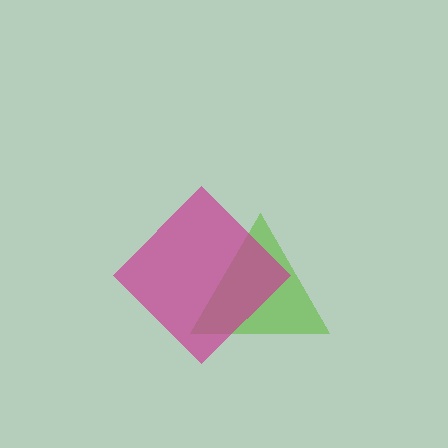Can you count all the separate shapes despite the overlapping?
Yes, there are 2 separate shapes.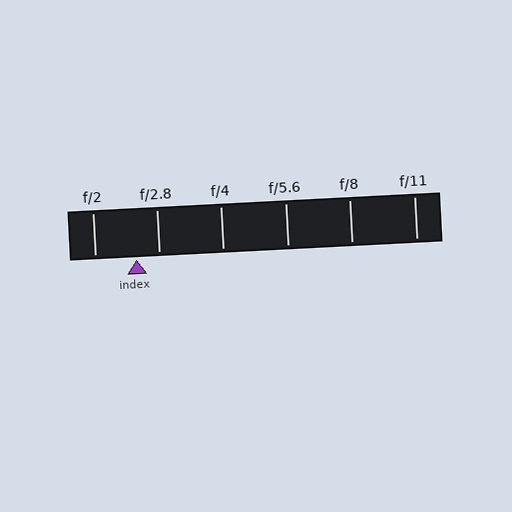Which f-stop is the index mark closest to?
The index mark is closest to f/2.8.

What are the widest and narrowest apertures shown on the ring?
The widest aperture shown is f/2 and the narrowest is f/11.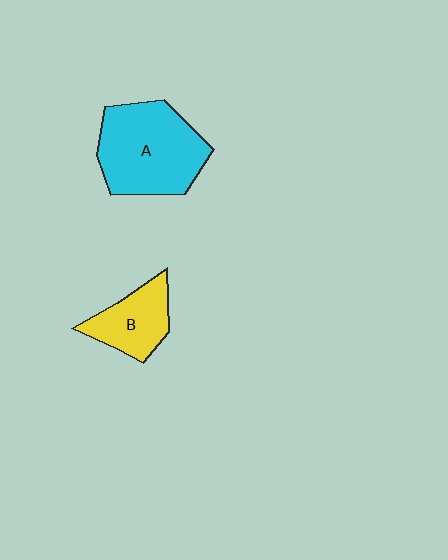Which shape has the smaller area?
Shape B (yellow).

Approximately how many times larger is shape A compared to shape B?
Approximately 1.9 times.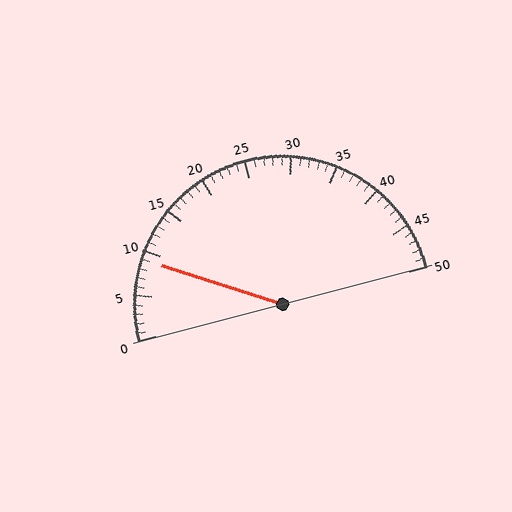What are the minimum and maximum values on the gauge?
The gauge ranges from 0 to 50.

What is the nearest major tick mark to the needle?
The nearest major tick mark is 10.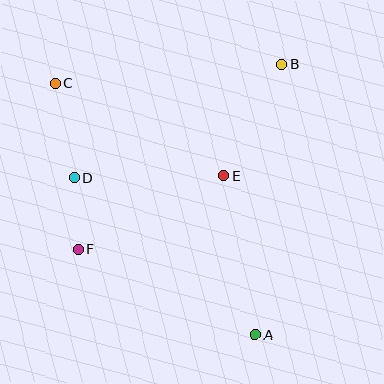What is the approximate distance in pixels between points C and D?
The distance between C and D is approximately 96 pixels.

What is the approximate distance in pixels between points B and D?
The distance between B and D is approximately 236 pixels.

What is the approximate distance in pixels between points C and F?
The distance between C and F is approximately 168 pixels.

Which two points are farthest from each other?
Points A and C are farthest from each other.